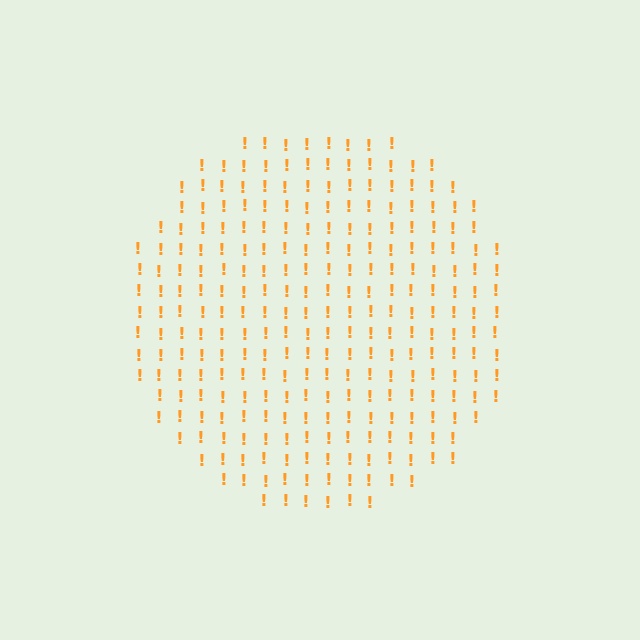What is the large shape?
The large shape is a circle.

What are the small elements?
The small elements are exclamation marks.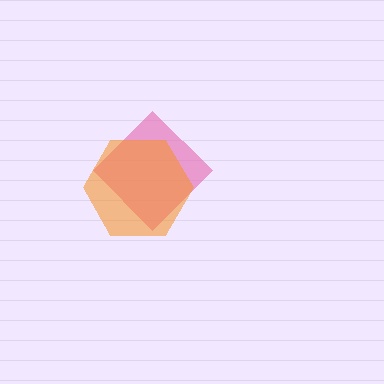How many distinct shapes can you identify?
There are 2 distinct shapes: a pink diamond, an orange hexagon.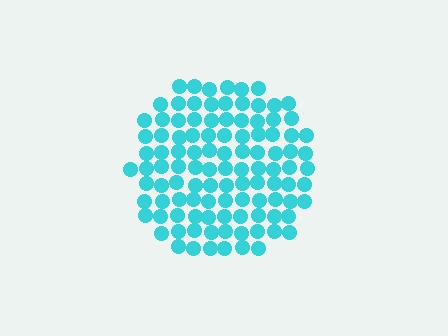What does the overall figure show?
The overall figure shows a circle.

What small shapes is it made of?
It is made of small circles.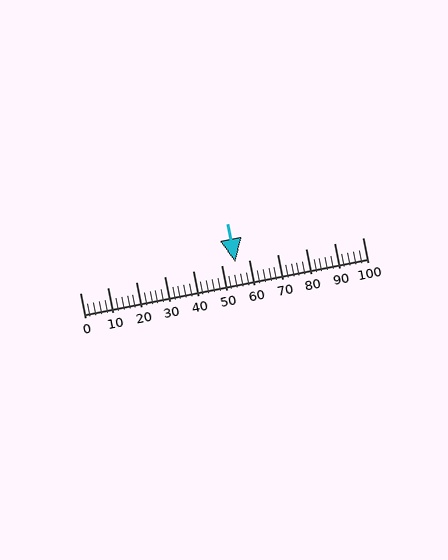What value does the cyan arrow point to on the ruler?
The cyan arrow points to approximately 55.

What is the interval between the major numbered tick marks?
The major tick marks are spaced 10 units apart.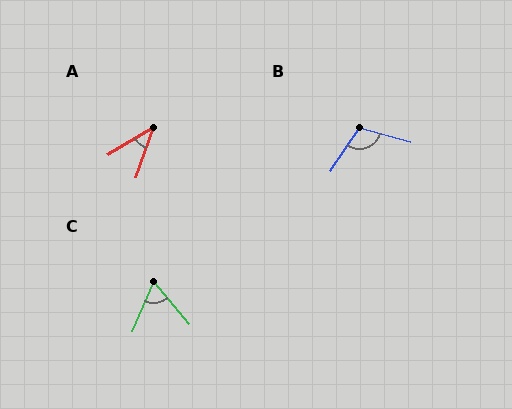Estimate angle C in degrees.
Approximately 65 degrees.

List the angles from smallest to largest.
A (41°), C (65°), B (108°).